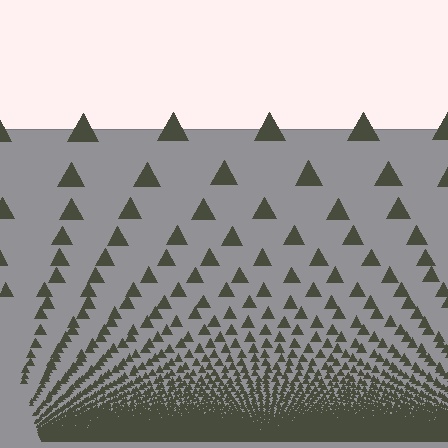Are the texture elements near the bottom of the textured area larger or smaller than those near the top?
Smaller. The gradient is inverted — elements near the bottom are smaller and denser.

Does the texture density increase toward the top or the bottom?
Density increases toward the bottom.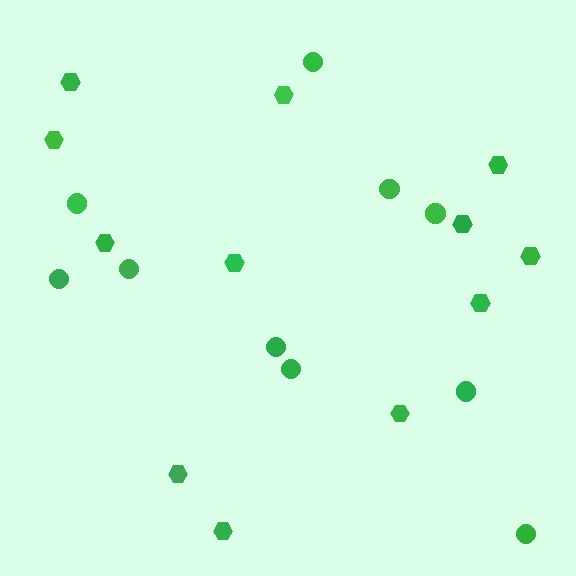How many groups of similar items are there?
There are 2 groups: one group of hexagons (12) and one group of circles (10).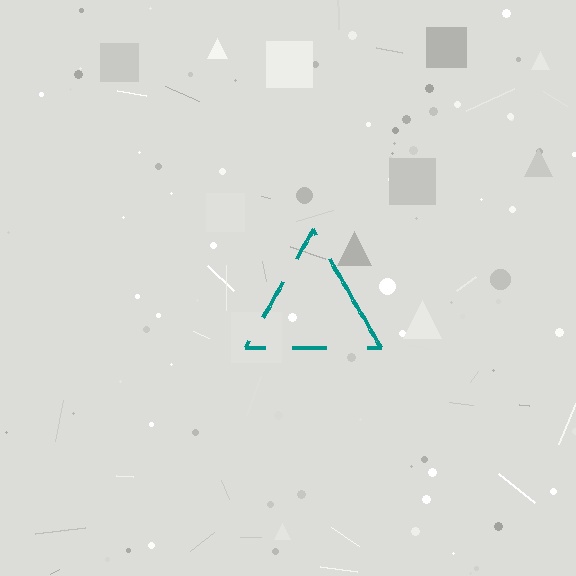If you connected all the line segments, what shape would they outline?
They would outline a triangle.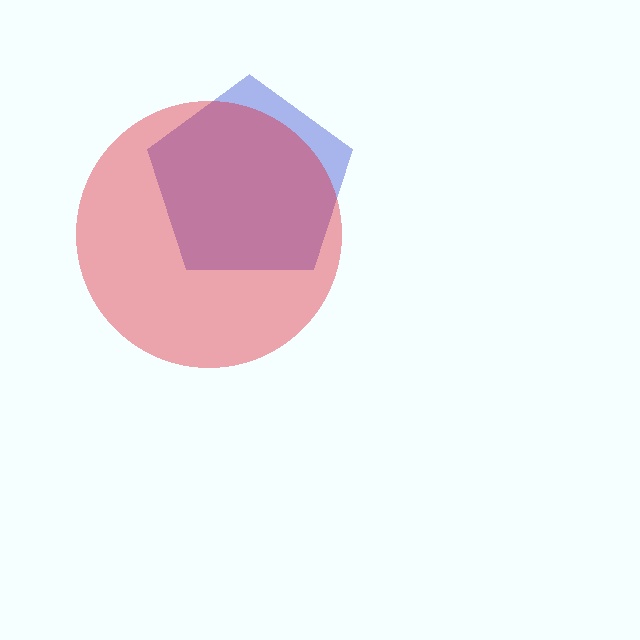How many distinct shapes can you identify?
There are 2 distinct shapes: a blue pentagon, a red circle.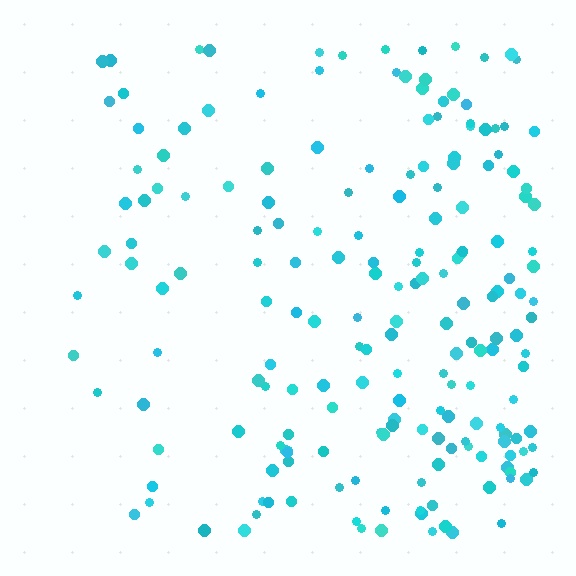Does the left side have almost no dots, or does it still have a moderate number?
Still a moderate number, just noticeably fewer than the right.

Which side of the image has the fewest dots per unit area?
The left.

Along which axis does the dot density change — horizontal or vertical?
Horizontal.